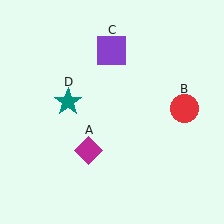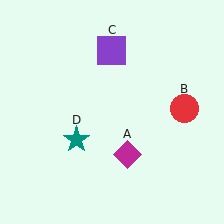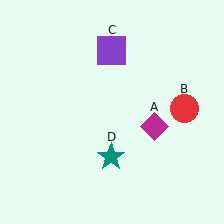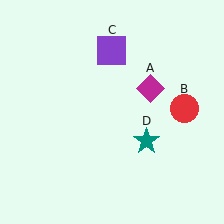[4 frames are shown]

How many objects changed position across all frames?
2 objects changed position: magenta diamond (object A), teal star (object D).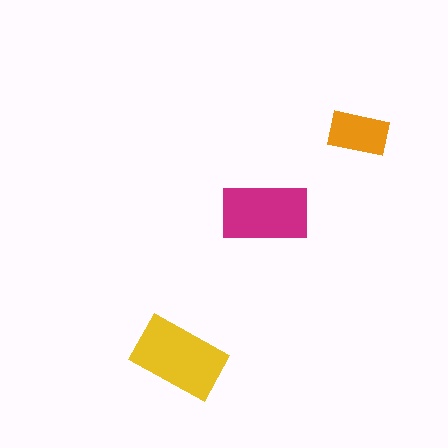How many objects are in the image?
There are 3 objects in the image.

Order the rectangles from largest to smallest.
the yellow one, the magenta one, the orange one.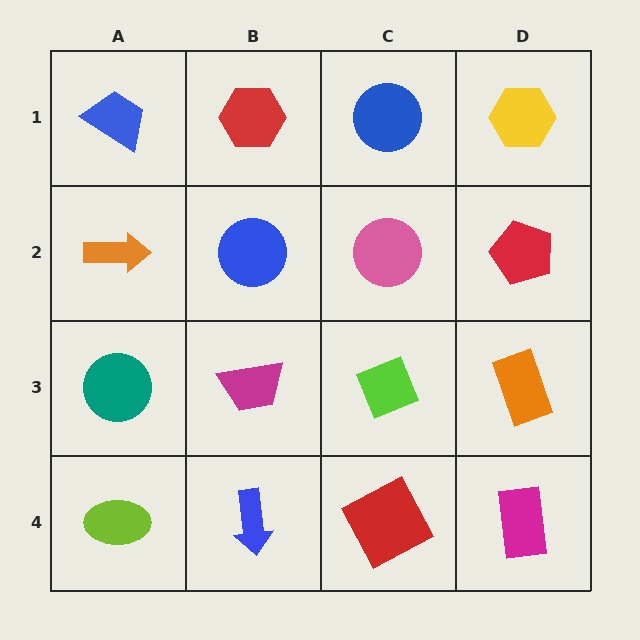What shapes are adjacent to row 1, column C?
A pink circle (row 2, column C), a red hexagon (row 1, column B), a yellow hexagon (row 1, column D).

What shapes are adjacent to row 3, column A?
An orange arrow (row 2, column A), a lime ellipse (row 4, column A), a magenta trapezoid (row 3, column B).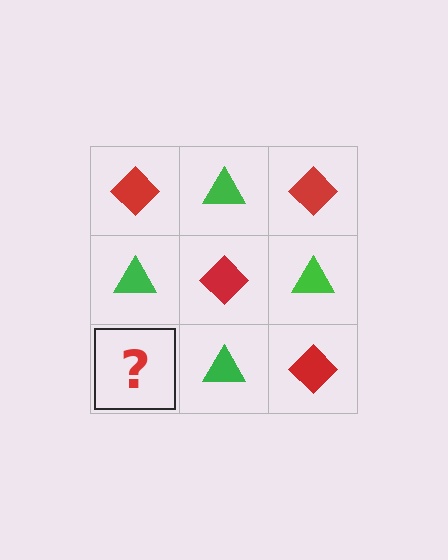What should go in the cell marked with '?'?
The missing cell should contain a red diamond.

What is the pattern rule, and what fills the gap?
The rule is that it alternates red diamond and green triangle in a checkerboard pattern. The gap should be filled with a red diamond.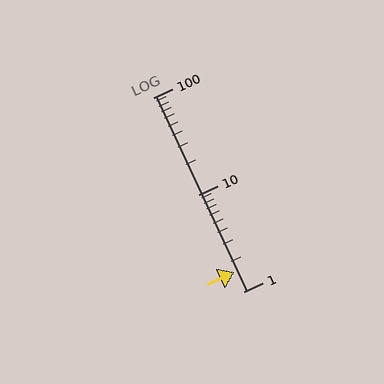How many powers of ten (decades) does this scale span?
The scale spans 2 decades, from 1 to 100.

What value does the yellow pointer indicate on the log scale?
The pointer indicates approximately 1.6.